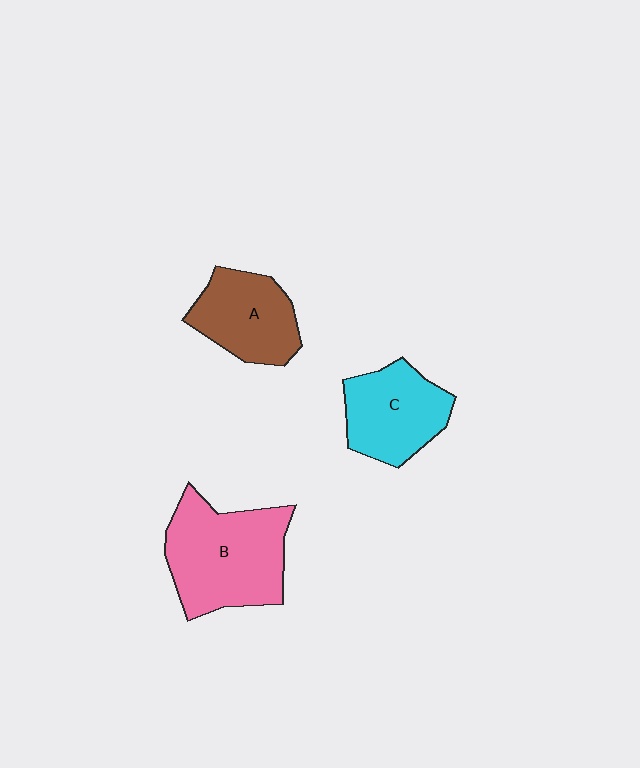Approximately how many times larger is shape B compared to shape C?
Approximately 1.4 times.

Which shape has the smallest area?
Shape A (brown).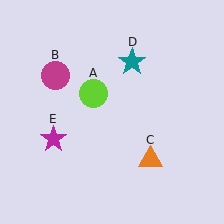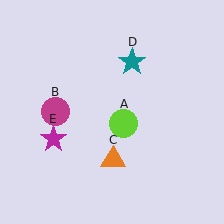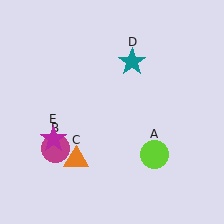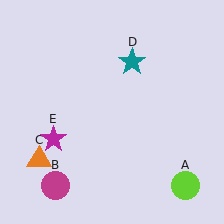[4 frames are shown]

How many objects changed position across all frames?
3 objects changed position: lime circle (object A), magenta circle (object B), orange triangle (object C).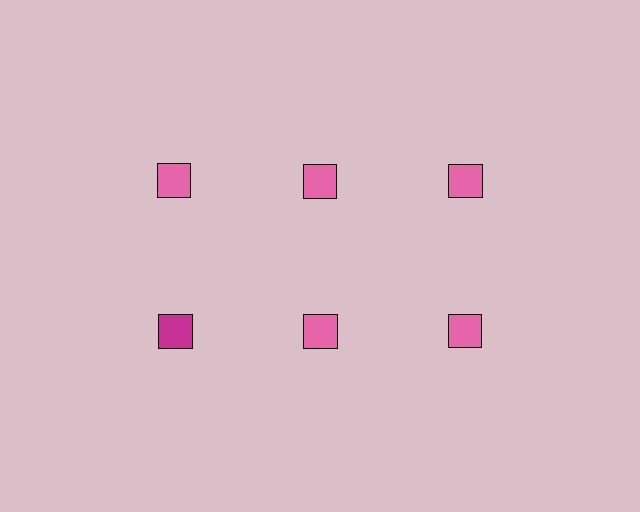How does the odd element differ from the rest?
It has a different color: magenta instead of pink.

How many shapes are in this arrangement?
There are 6 shapes arranged in a grid pattern.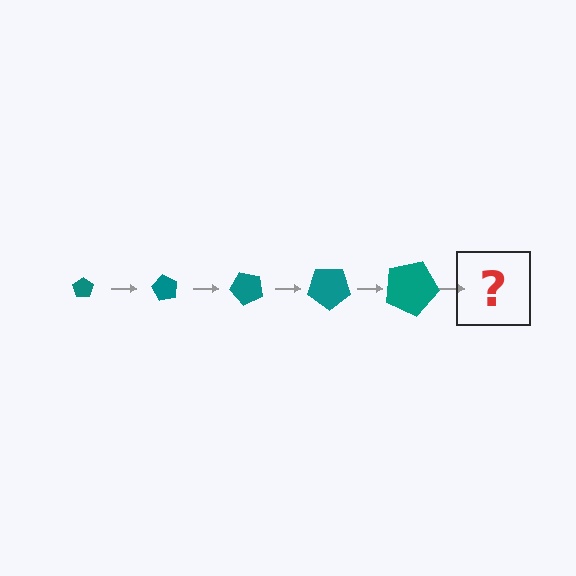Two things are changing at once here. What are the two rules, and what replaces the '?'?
The two rules are that the pentagon grows larger each step and it rotates 60 degrees each step. The '?' should be a pentagon, larger than the previous one and rotated 300 degrees from the start.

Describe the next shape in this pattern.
It should be a pentagon, larger than the previous one and rotated 300 degrees from the start.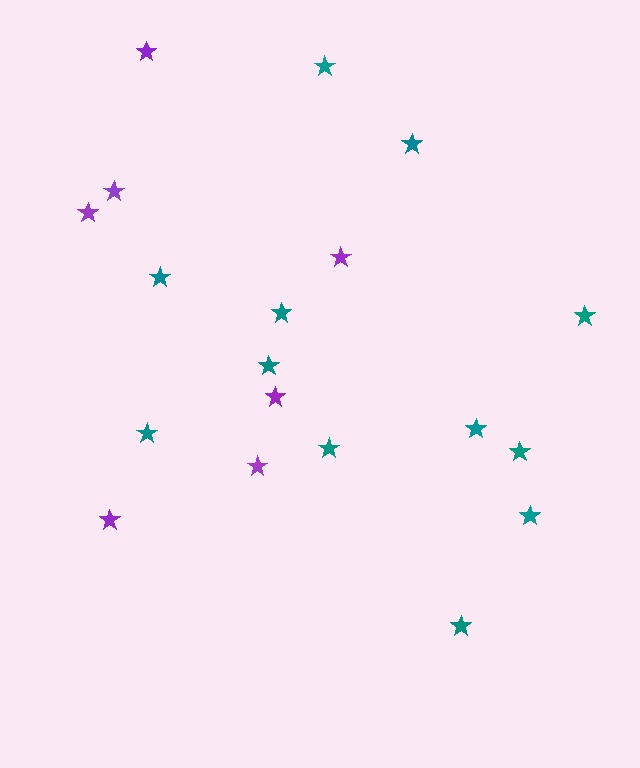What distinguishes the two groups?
There are 2 groups: one group of purple stars (7) and one group of teal stars (12).